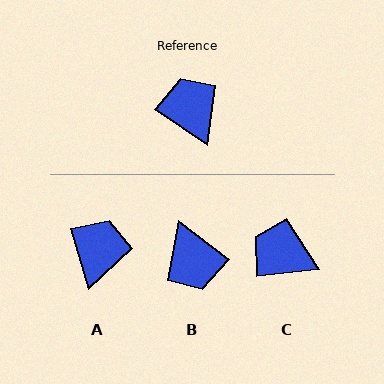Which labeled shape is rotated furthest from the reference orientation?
B, about 177 degrees away.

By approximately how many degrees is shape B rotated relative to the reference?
Approximately 177 degrees counter-clockwise.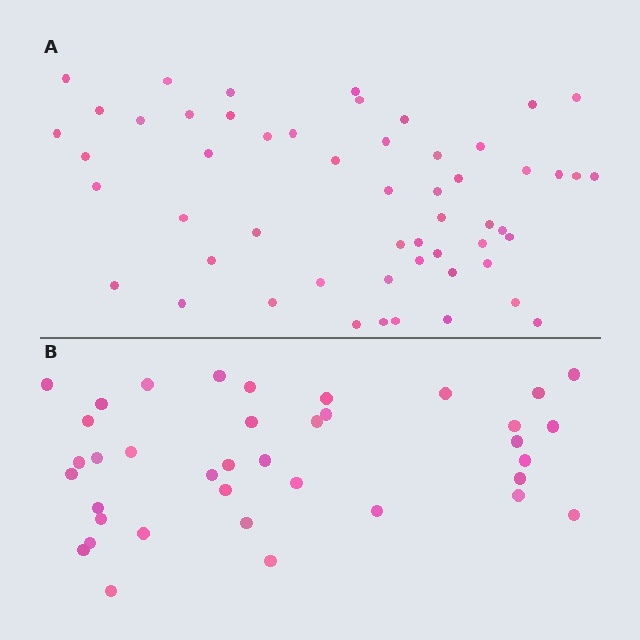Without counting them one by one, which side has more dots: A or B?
Region A (the top region) has more dots.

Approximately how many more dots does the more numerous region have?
Region A has approximately 15 more dots than region B.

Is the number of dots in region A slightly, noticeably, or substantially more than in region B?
Region A has noticeably more, but not dramatically so. The ratio is roughly 1.4 to 1.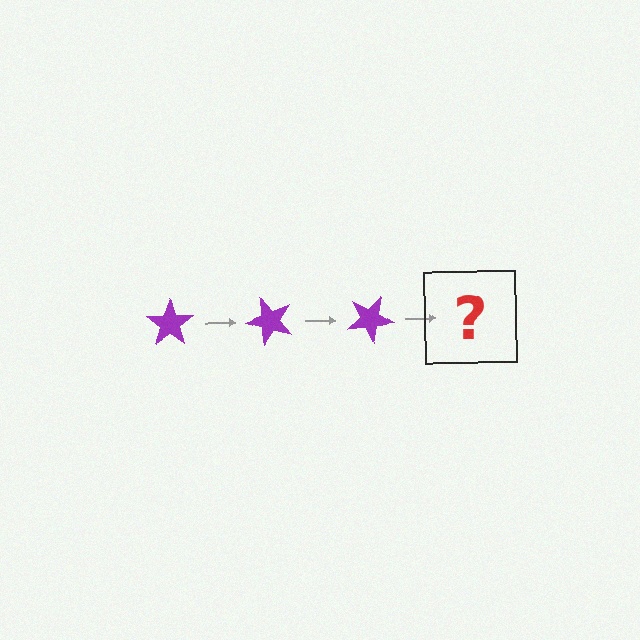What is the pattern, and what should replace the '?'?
The pattern is that the star rotates 50 degrees each step. The '?' should be a purple star rotated 150 degrees.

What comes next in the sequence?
The next element should be a purple star rotated 150 degrees.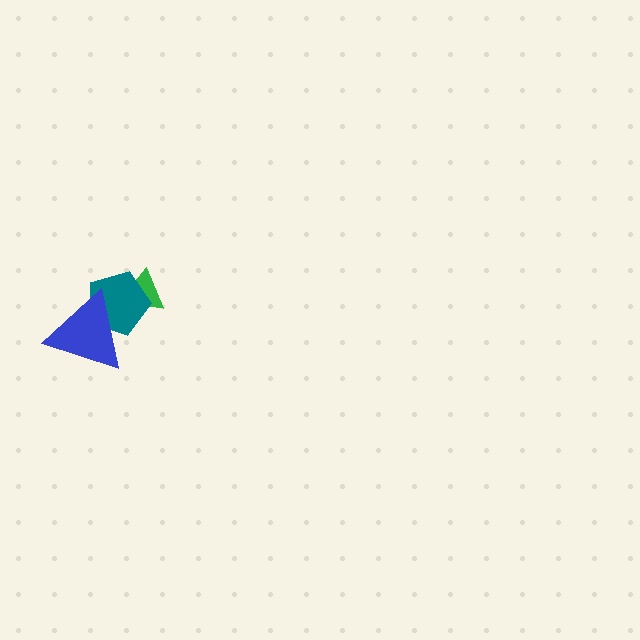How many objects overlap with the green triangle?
1 object overlaps with the green triangle.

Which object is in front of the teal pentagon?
The blue triangle is in front of the teal pentagon.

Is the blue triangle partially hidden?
No, no other shape covers it.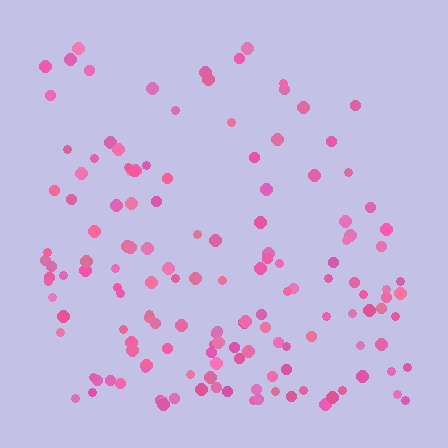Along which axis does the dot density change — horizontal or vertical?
Vertical.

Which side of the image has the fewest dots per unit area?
The top.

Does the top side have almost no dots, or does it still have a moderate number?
Still a moderate number, just noticeably fewer than the bottom.